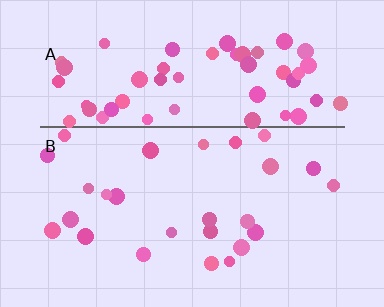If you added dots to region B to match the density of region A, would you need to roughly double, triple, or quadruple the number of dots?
Approximately double.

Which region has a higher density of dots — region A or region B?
A (the top).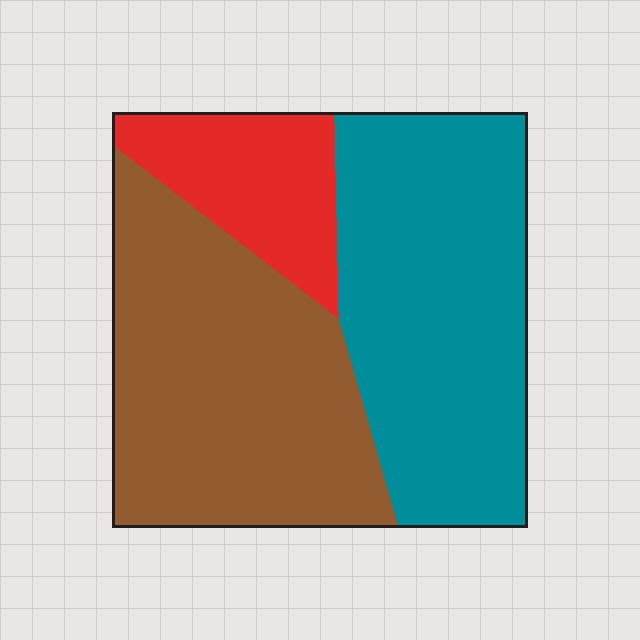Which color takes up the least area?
Red, at roughly 15%.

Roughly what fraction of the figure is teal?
Teal takes up about two fifths (2/5) of the figure.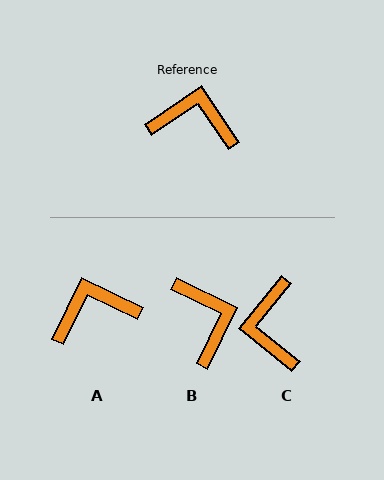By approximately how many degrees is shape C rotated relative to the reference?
Approximately 107 degrees counter-clockwise.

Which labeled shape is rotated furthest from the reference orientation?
C, about 107 degrees away.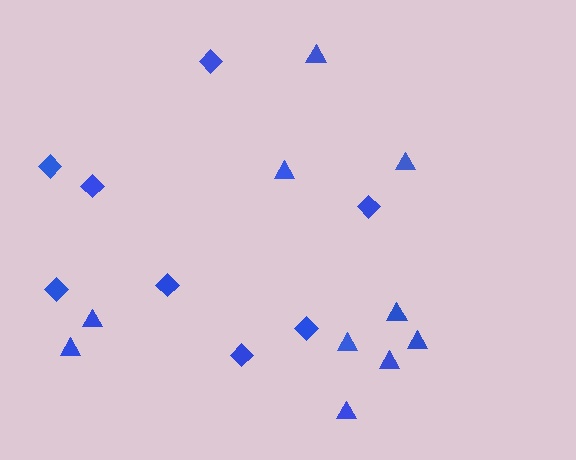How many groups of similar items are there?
There are 2 groups: one group of triangles (10) and one group of diamonds (8).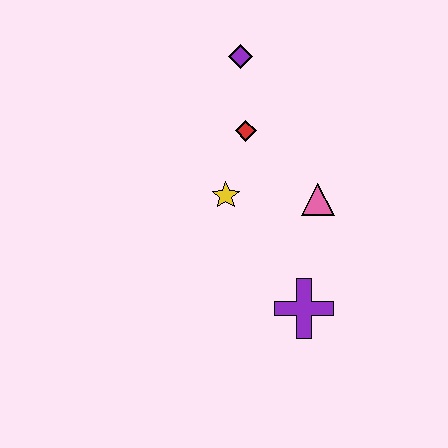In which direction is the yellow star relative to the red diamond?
The yellow star is below the red diamond.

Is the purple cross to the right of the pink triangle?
No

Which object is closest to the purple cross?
The pink triangle is closest to the purple cross.